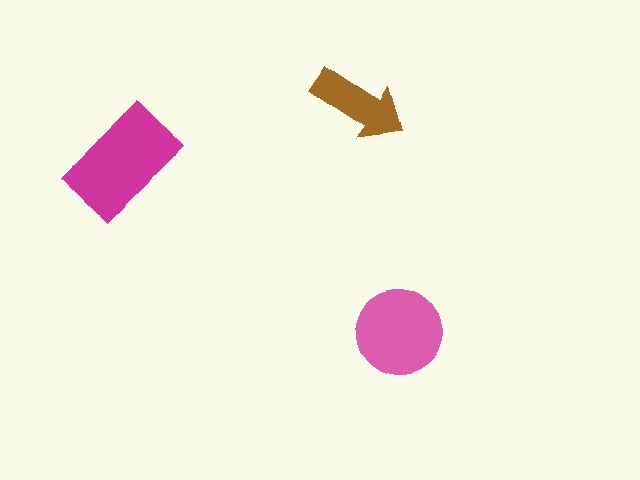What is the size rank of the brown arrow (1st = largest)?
3rd.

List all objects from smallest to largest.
The brown arrow, the pink circle, the magenta rectangle.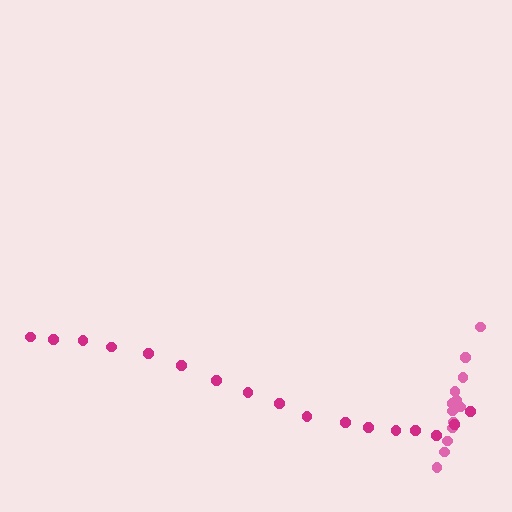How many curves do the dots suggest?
There are 2 distinct paths.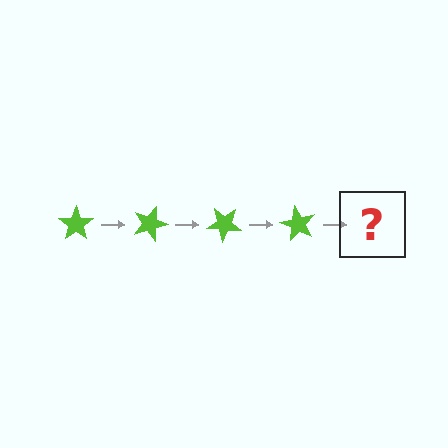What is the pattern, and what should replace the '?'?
The pattern is that the star rotates 20 degrees each step. The '?' should be a lime star rotated 80 degrees.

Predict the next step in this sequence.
The next step is a lime star rotated 80 degrees.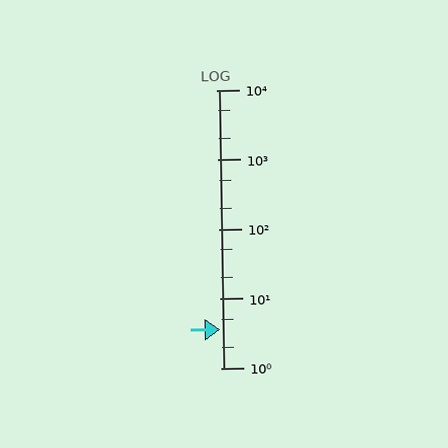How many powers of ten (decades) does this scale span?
The scale spans 4 decades, from 1 to 10000.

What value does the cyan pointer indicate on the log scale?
The pointer indicates approximately 3.6.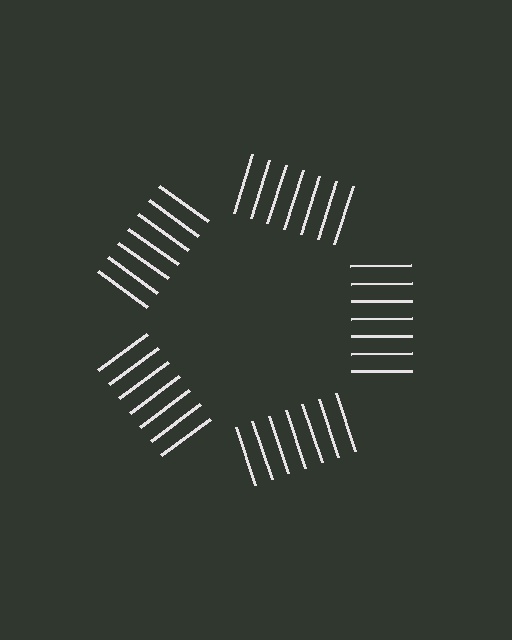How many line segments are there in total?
35 — 7 along each of the 5 edges.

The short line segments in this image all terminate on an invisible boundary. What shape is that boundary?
An illusory pentagon — the line segments terminate on its edges but no continuous stroke is drawn.